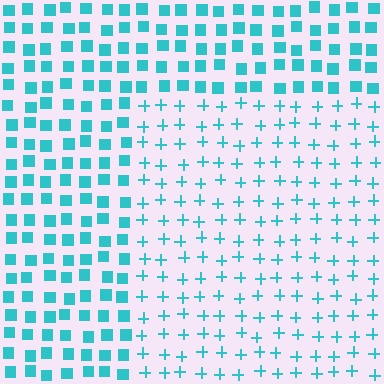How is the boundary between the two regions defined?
The boundary is defined by a change in element shape: plus signs inside vs. squares outside. All elements share the same color and spacing.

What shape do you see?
I see a rectangle.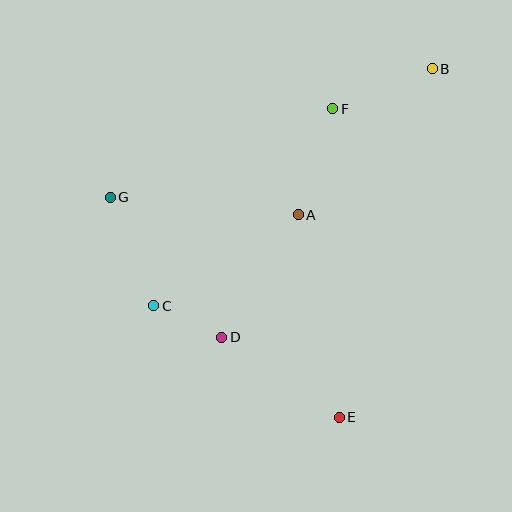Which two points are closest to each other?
Points C and D are closest to each other.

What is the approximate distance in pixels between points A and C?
The distance between A and C is approximately 171 pixels.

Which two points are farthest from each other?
Points B and C are farthest from each other.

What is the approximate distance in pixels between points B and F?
The distance between B and F is approximately 107 pixels.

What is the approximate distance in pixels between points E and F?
The distance between E and F is approximately 309 pixels.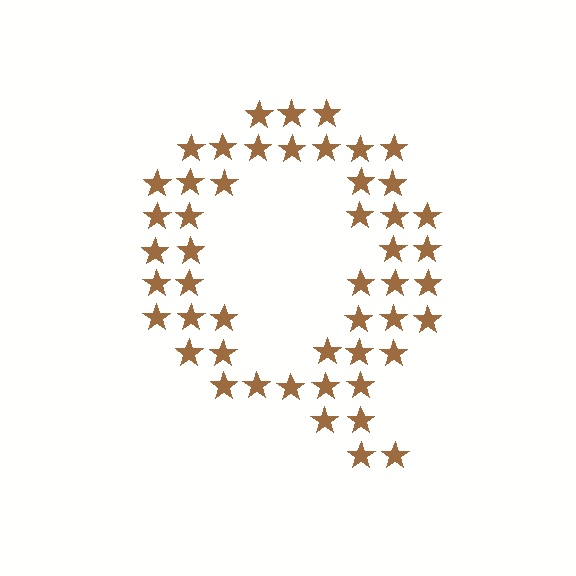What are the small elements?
The small elements are stars.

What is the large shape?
The large shape is the letter Q.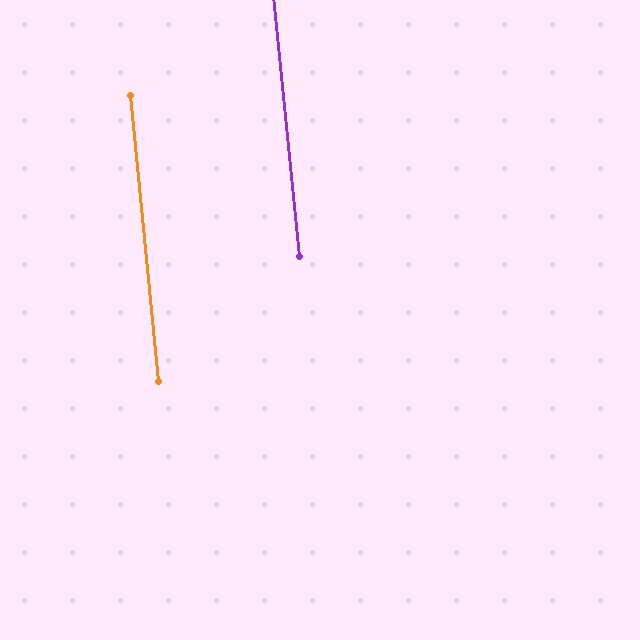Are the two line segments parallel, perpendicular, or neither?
Parallel — their directions differ by only 0.1°.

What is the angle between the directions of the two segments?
Approximately 0 degrees.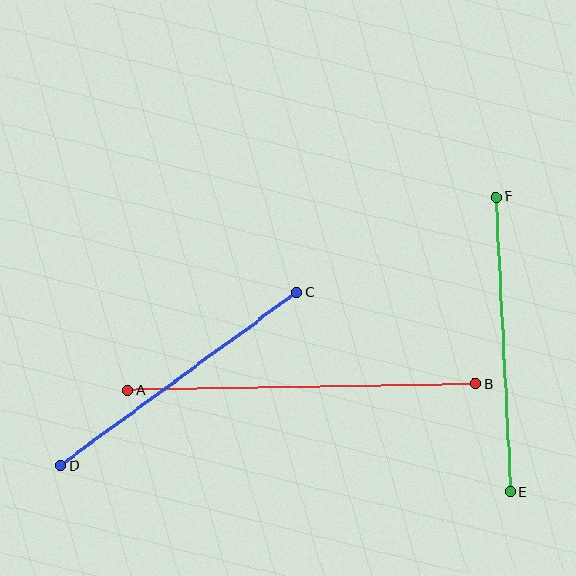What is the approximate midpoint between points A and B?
The midpoint is at approximately (301, 387) pixels.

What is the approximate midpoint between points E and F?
The midpoint is at approximately (503, 344) pixels.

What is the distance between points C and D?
The distance is approximately 293 pixels.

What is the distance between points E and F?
The distance is approximately 296 pixels.